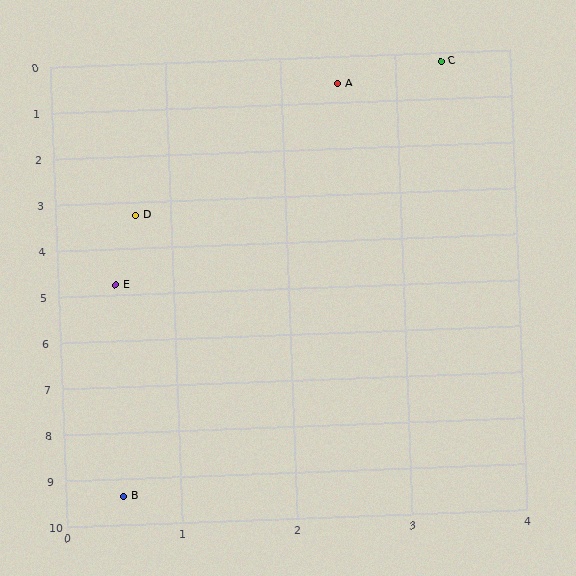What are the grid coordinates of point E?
Point E is at approximately (0.5, 4.8).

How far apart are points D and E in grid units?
Points D and E are about 1.5 grid units apart.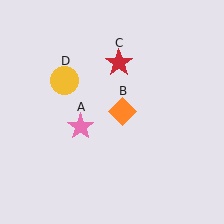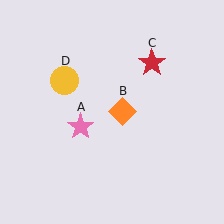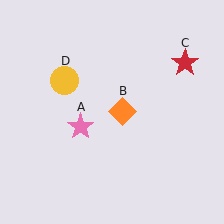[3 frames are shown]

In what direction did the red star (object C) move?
The red star (object C) moved right.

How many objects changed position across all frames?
1 object changed position: red star (object C).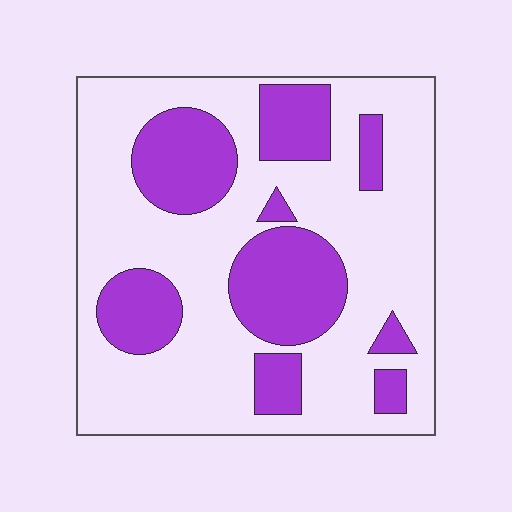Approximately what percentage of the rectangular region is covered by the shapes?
Approximately 30%.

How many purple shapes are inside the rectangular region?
9.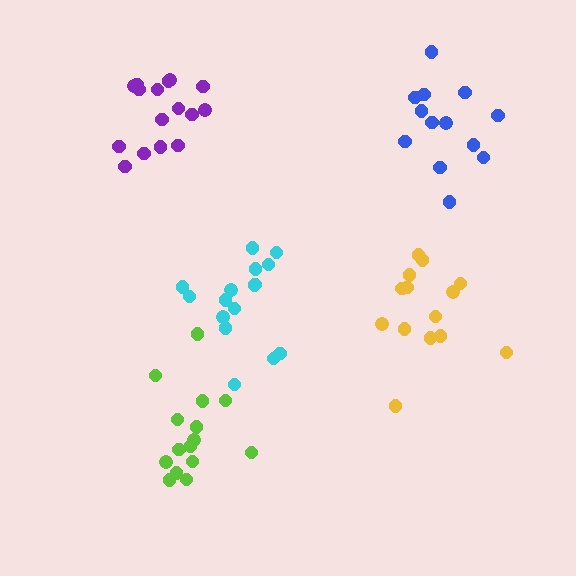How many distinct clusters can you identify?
There are 5 distinct clusters.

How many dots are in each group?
Group 1: 15 dots, Group 2: 14 dots, Group 3: 16 dots, Group 4: 16 dots, Group 5: 13 dots (74 total).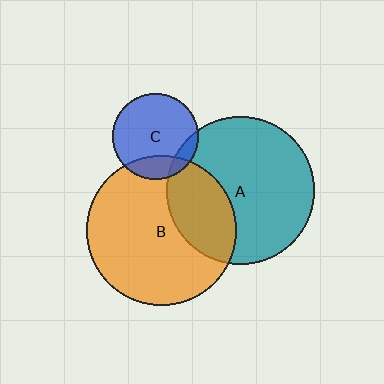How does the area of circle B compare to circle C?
Approximately 3.0 times.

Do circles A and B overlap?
Yes.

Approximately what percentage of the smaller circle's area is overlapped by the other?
Approximately 30%.